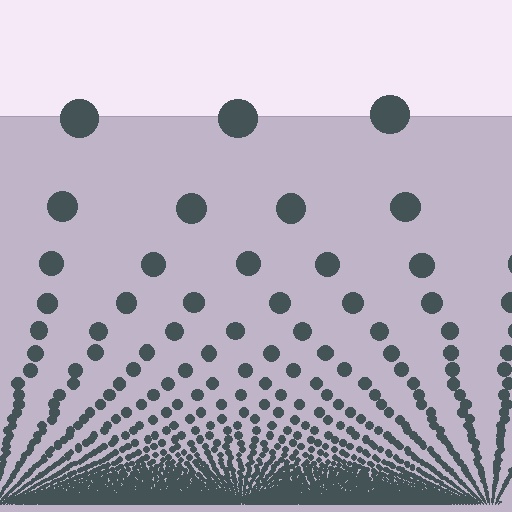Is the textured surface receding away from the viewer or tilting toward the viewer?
The surface appears to tilt toward the viewer. Texture elements get larger and sparser toward the top.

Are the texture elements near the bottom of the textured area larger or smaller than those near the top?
Smaller. The gradient is inverted — elements near the bottom are smaller and denser.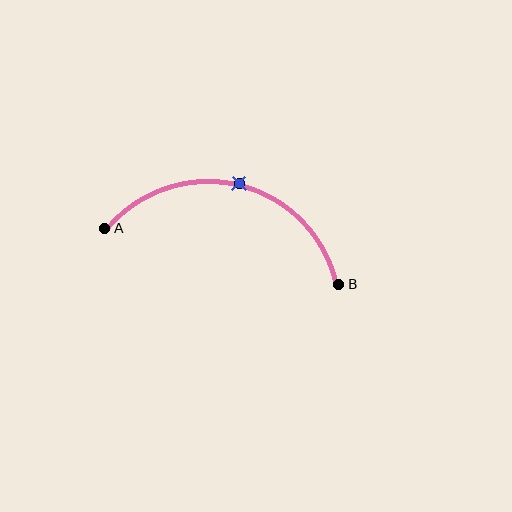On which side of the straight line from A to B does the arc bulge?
The arc bulges above the straight line connecting A and B.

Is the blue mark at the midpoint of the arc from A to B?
Yes. The blue mark lies on the arc at equal arc-length from both A and B — it is the arc midpoint.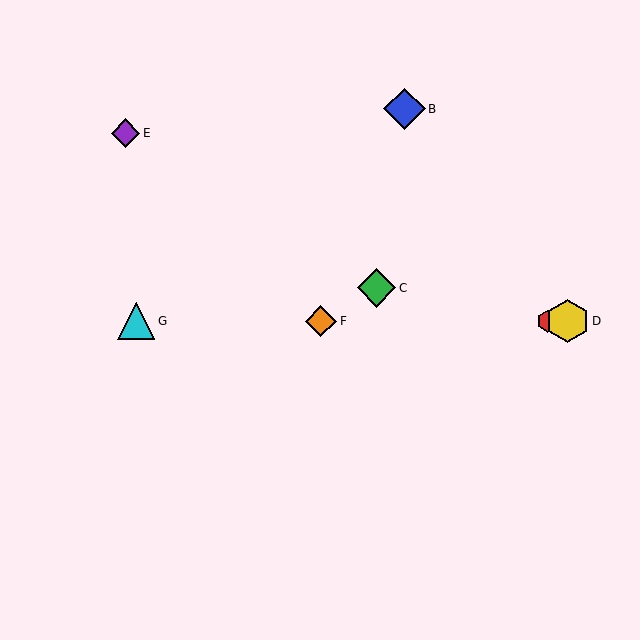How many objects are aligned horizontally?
4 objects (A, D, F, G) are aligned horizontally.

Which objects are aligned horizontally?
Objects A, D, F, G are aligned horizontally.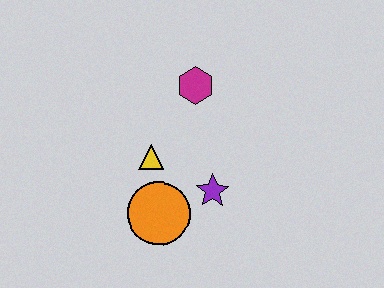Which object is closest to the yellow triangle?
The orange circle is closest to the yellow triangle.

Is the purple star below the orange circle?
No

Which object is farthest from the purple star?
The magenta hexagon is farthest from the purple star.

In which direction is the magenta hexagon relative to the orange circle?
The magenta hexagon is above the orange circle.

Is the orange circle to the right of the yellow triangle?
Yes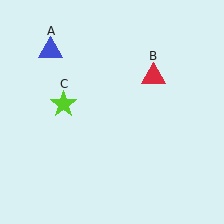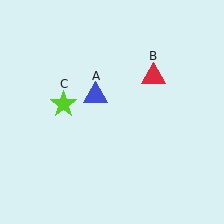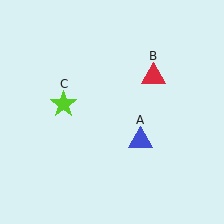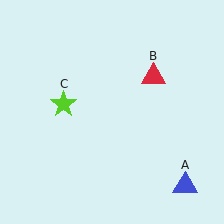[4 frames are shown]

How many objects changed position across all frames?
1 object changed position: blue triangle (object A).